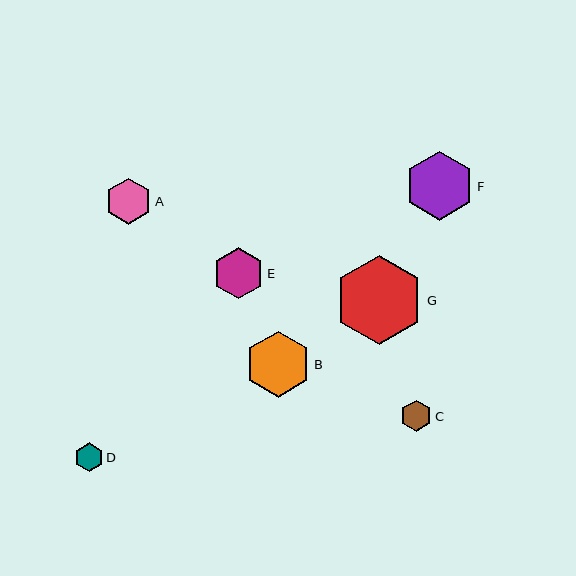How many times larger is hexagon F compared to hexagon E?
Hexagon F is approximately 1.3 times the size of hexagon E.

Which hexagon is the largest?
Hexagon G is the largest with a size of approximately 89 pixels.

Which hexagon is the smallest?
Hexagon D is the smallest with a size of approximately 29 pixels.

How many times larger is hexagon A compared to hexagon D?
Hexagon A is approximately 1.6 times the size of hexagon D.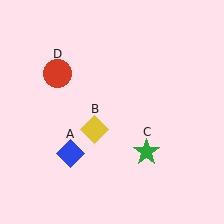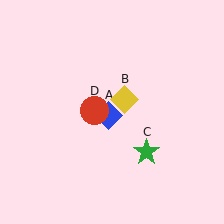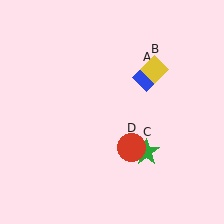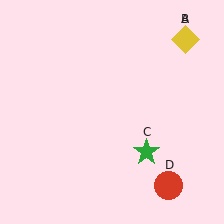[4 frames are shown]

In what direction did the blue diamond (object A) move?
The blue diamond (object A) moved up and to the right.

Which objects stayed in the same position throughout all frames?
Green star (object C) remained stationary.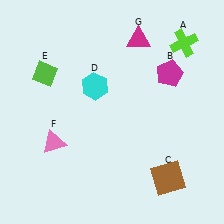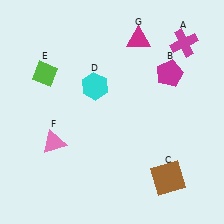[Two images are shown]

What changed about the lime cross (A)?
In Image 1, A is lime. In Image 2, it changed to magenta.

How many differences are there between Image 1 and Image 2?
There is 1 difference between the two images.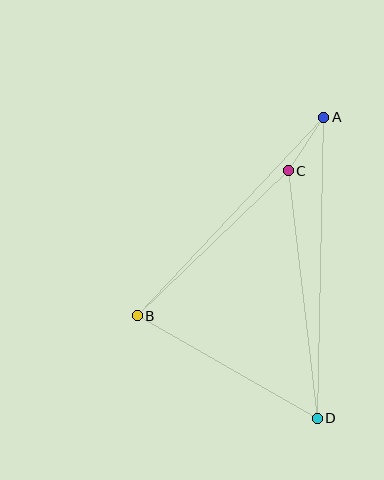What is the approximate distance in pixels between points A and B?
The distance between A and B is approximately 272 pixels.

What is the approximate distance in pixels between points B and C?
The distance between B and C is approximately 209 pixels.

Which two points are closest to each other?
Points A and C are closest to each other.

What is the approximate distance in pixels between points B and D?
The distance between B and D is approximately 207 pixels.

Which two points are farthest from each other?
Points A and D are farthest from each other.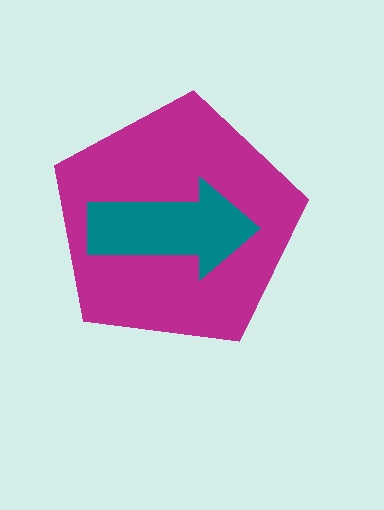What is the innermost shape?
The teal arrow.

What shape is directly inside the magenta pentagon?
The teal arrow.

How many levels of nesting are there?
2.